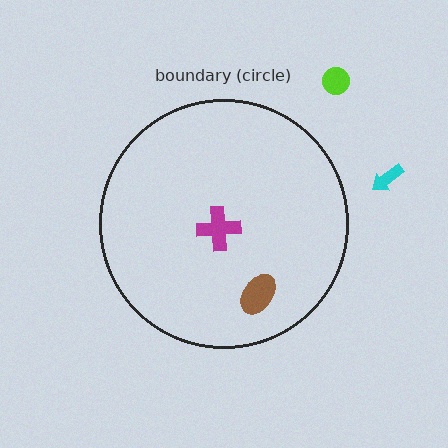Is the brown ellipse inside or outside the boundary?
Inside.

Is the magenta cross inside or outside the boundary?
Inside.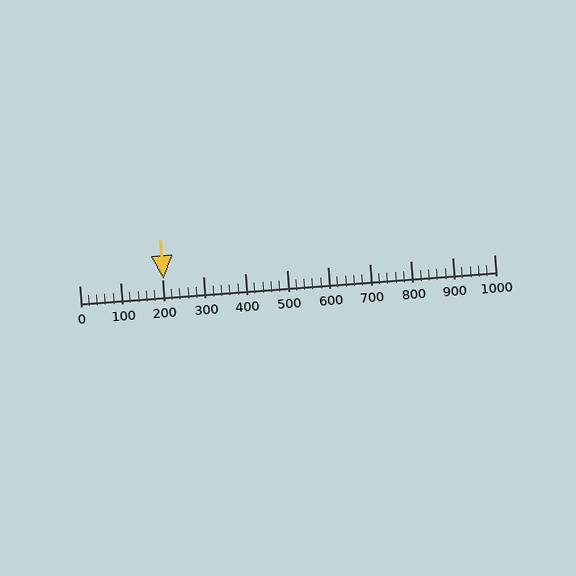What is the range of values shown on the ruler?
The ruler shows values from 0 to 1000.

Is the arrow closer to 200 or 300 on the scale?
The arrow is closer to 200.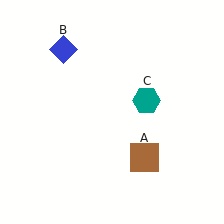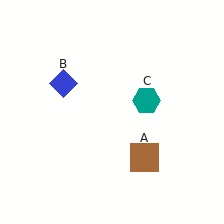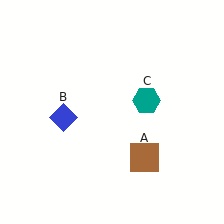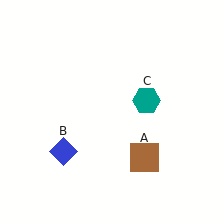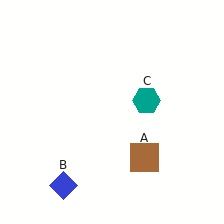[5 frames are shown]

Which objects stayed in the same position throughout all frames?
Brown square (object A) and teal hexagon (object C) remained stationary.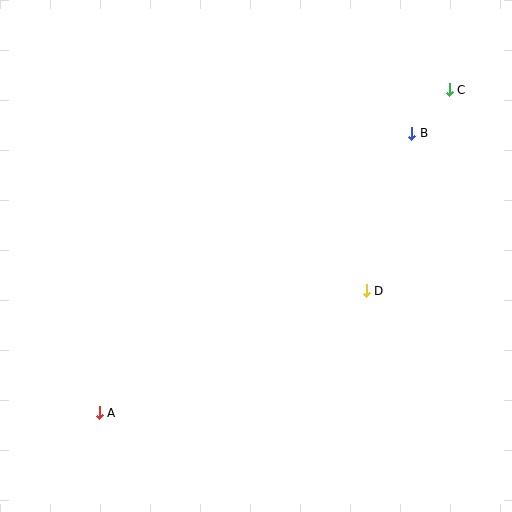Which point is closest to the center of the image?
Point D at (366, 291) is closest to the center.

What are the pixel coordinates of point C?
Point C is at (449, 90).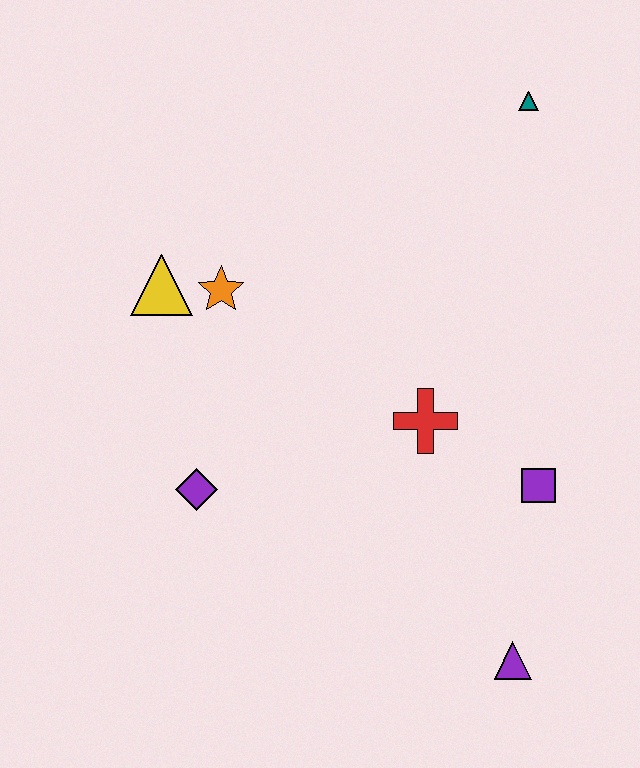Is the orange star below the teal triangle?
Yes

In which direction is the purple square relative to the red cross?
The purple square is to the right of the red cross.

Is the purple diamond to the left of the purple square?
Yes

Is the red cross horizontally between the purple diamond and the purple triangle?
Yes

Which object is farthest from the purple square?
The yellow triangle is farthest from the purple square.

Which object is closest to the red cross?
The purple square is closest to the red cross.